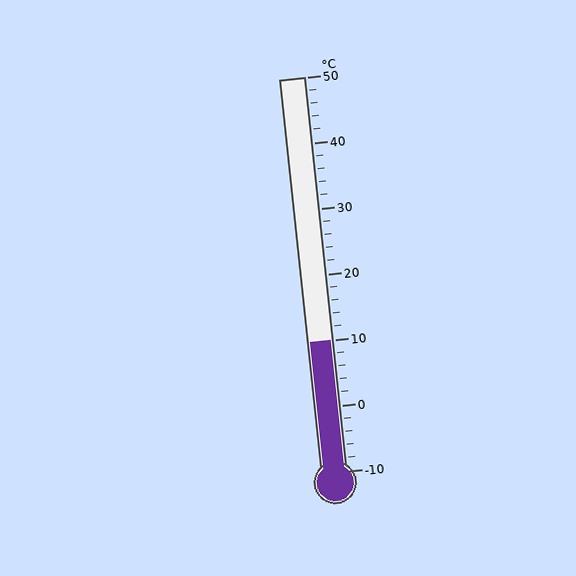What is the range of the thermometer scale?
The thermometer scale ranges from -10°C to 50°C.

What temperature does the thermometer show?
The thermometer shows approximately 10°C.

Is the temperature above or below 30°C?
The temperature is below 30°C.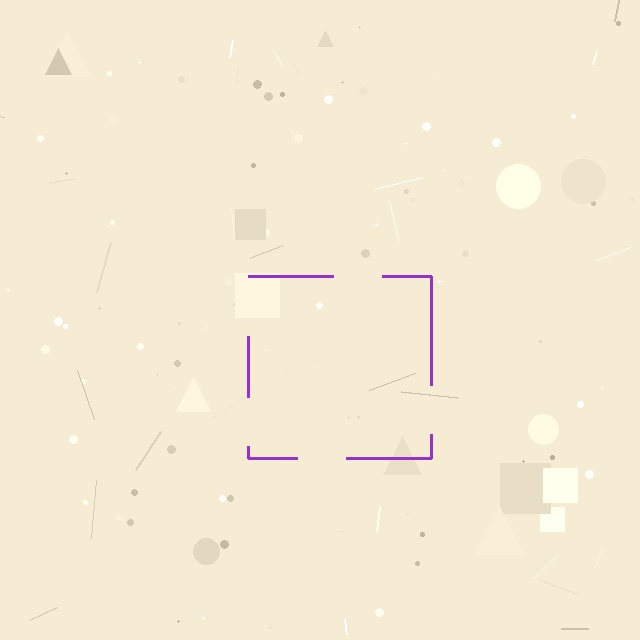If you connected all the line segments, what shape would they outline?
They would outline a square.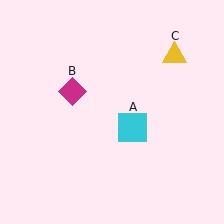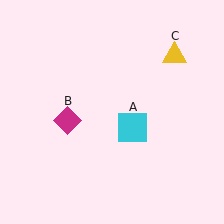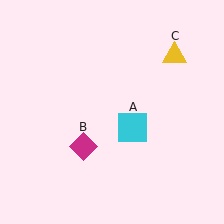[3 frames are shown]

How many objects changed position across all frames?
1 object changed position: magenta diamond (object B).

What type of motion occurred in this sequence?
The magenta diamond (object B) rotated counterclockwise around the center of the scene.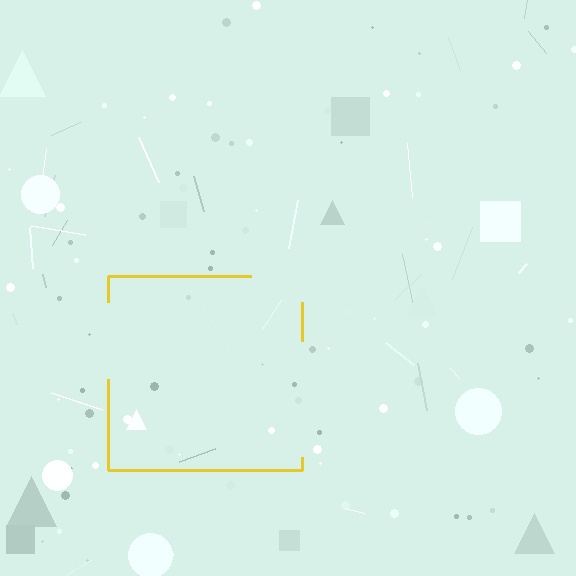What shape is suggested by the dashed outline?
The dashed outline suggests a square.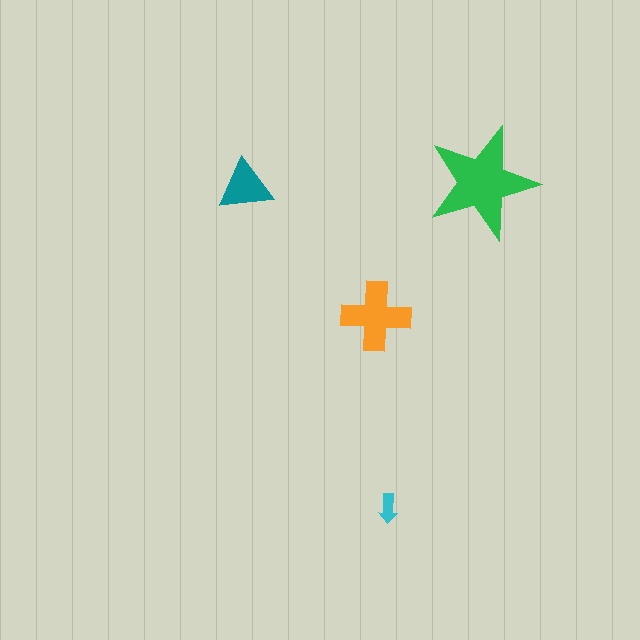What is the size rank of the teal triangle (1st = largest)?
3rd.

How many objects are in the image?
There are 4 objects in the image.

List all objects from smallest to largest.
The cyan arrow, the teal triangle, the orange cross, the green star.